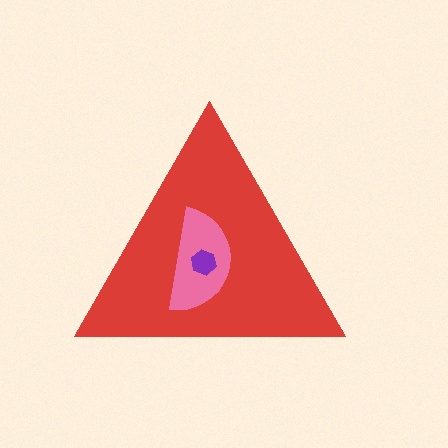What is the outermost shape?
The red triangle.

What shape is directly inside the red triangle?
The pink semicircle.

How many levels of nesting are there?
3.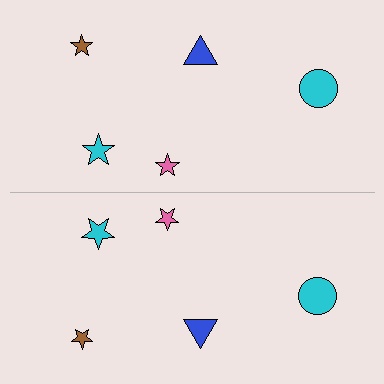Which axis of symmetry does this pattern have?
The pattern has a horizontal axis of symmetry running through the center of the image.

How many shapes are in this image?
There are 10 shapes in this image.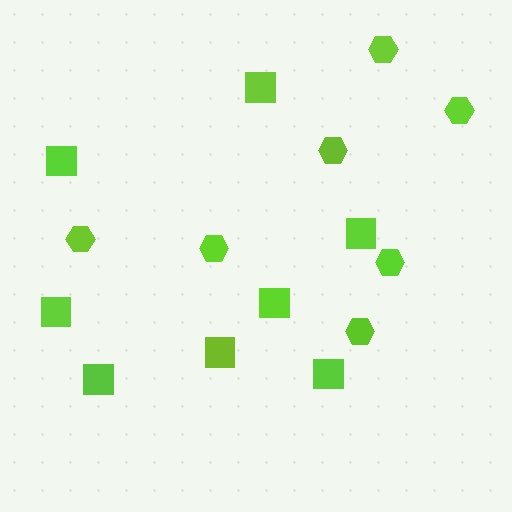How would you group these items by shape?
There are 2 groups: one group of squares (8) and one group of hexagons (7).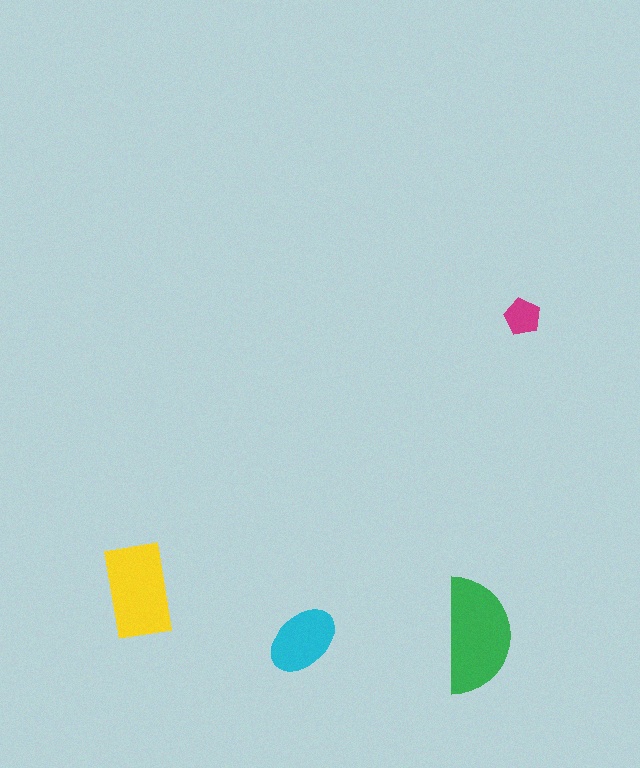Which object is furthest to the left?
The yellow rectangle is leftmost.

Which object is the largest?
The green semicircle.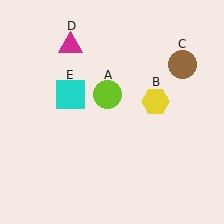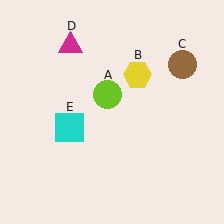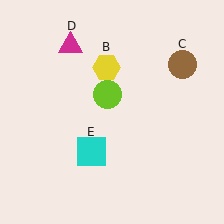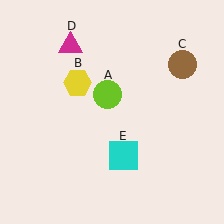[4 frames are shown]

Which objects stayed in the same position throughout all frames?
Lime circle (object A) and brown circle (object C) and magenta triangle (object D) remained stationary.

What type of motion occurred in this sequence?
The yellow hexagon (object B), cyan square (object E) rotated counterclockwise around the center of the scene.